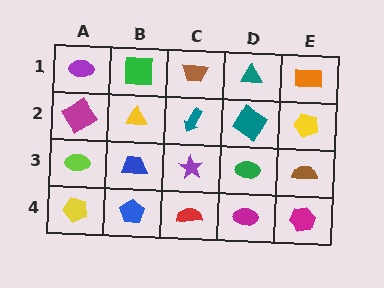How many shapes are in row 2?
5 shapes.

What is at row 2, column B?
A yellow triangle.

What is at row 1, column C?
A brown trapezoid.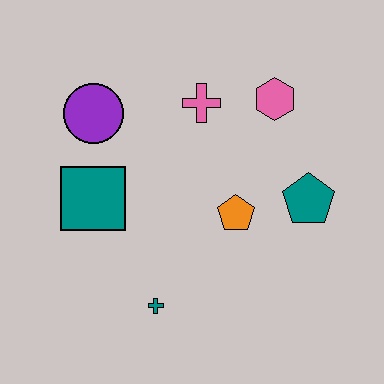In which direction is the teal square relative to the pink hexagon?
The teal square is to the left of the pink hexagon.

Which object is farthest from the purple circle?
The teal pentagon is farthest from the purple circle.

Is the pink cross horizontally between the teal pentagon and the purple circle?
Yes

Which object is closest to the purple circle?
The teal square is closest to the purple circle.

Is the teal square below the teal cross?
No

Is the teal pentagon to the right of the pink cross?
Yes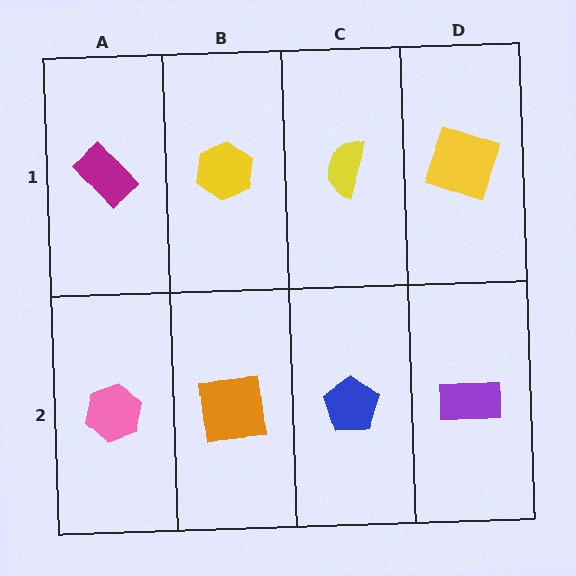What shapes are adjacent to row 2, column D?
A yellow square (row 1, column D), a blue pentagon (row 2, column C).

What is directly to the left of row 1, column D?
A yellow semicircle.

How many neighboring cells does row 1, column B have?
3.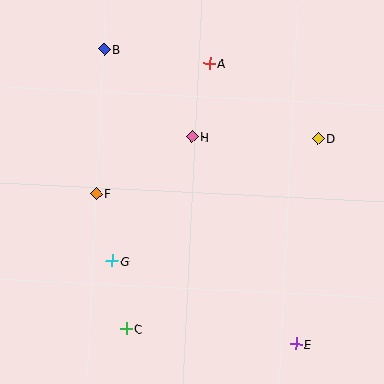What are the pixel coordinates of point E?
Point E is at (296, 344).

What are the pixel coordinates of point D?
Point D is at (318, 138).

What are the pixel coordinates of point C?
Point C is at (126, 329).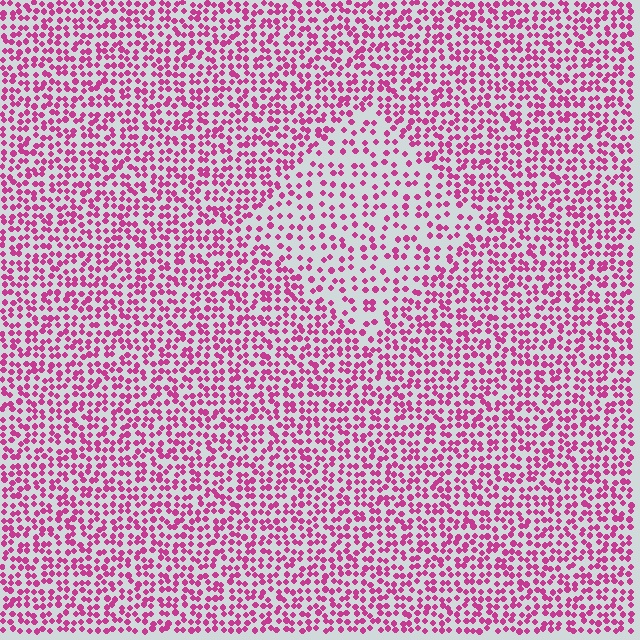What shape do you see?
I see a diamond.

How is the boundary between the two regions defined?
The boundary is defined by a change in element density (approximately 1.8x ratio). All elements are the same color, size, and shape.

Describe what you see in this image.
The image contains small magenta elements arranged at two different densities. A diamond-shaped region is visible where the elements are less densely packed than the surrounding area.